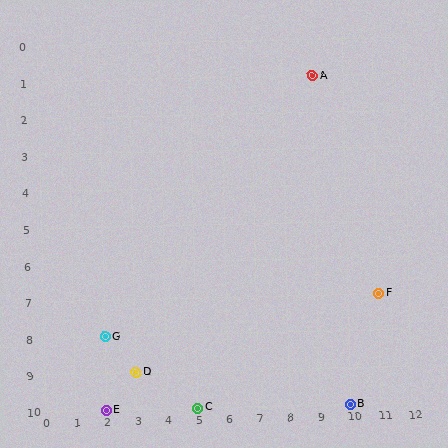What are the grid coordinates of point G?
Point G is at grid coordinates (2, 8).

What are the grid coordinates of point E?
Point E is at grid coordinates (2, 10).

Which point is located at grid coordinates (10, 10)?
Point B is at (10, 10).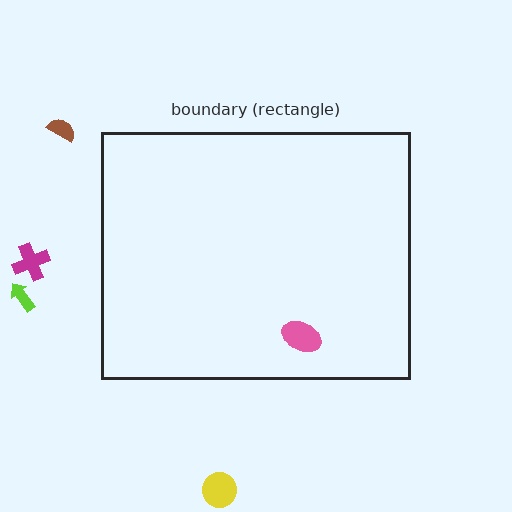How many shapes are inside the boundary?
1 inside, 4 outside.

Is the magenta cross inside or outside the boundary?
Outside.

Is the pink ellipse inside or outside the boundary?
Inside.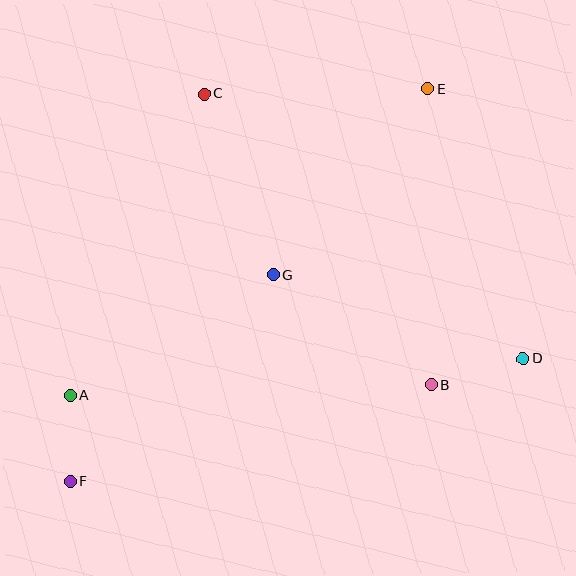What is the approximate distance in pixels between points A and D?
The distance between A and D is approximately 455 pixels.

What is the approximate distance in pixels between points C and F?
The distance between C and F is approximately 410 pixels.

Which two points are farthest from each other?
Points E and F are farthest from each other.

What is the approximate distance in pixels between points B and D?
The distance between B and D is approximately 96 pixels.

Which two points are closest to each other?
Points A and F are closest to each other.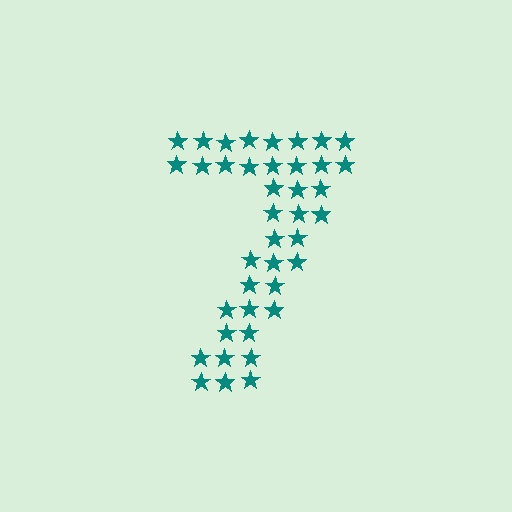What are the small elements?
The small elements are stars.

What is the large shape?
The large shape is the digit 7.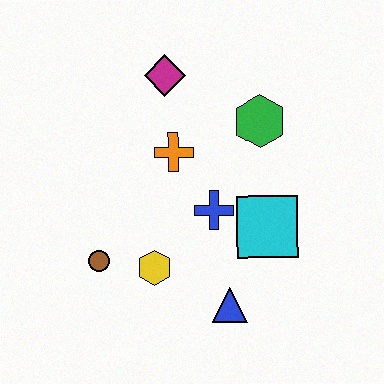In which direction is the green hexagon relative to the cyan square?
The green hexagon is above the cyan square.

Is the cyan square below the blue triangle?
No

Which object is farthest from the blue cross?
The magenta diamond is farthest from the blue cross.